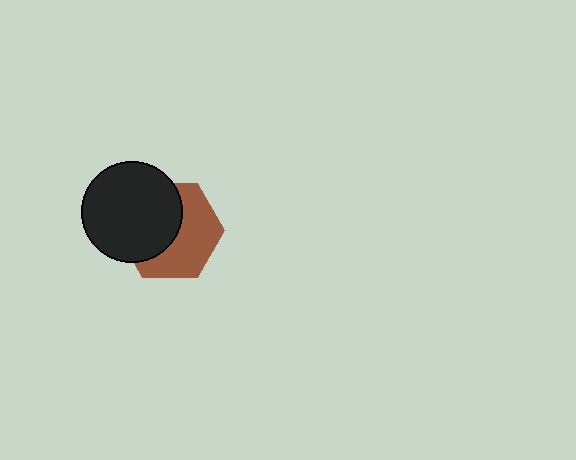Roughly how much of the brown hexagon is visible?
About half of it is visible (roughly 51%).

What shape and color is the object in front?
The object in front is a black circle.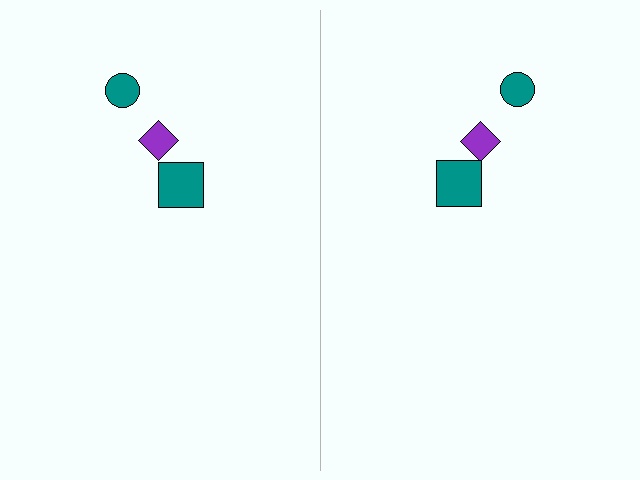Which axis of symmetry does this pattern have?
The pattern has a vertical axis of symmetry running through the center of the image.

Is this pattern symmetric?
Yes, this pattern has bilateral (reflection) symmetry.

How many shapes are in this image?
There are 6 shapes in this image.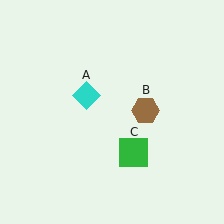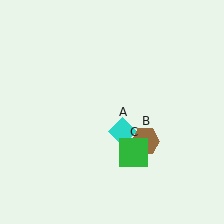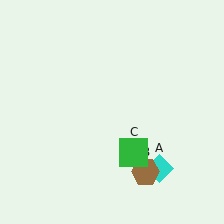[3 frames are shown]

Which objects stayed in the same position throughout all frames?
Green square (object C) remained stationary.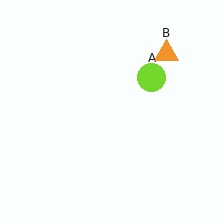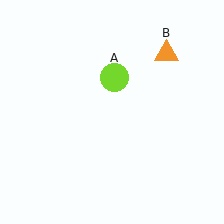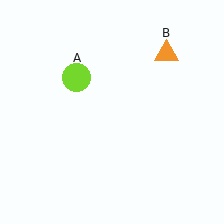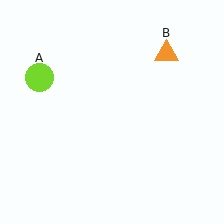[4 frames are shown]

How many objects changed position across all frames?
1 object changed position: lime circle (object A).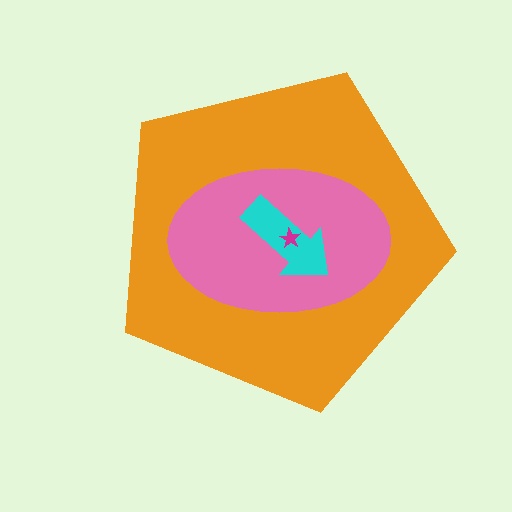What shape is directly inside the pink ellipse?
The cyan arrow.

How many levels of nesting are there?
4.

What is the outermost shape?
The orange pentagon.